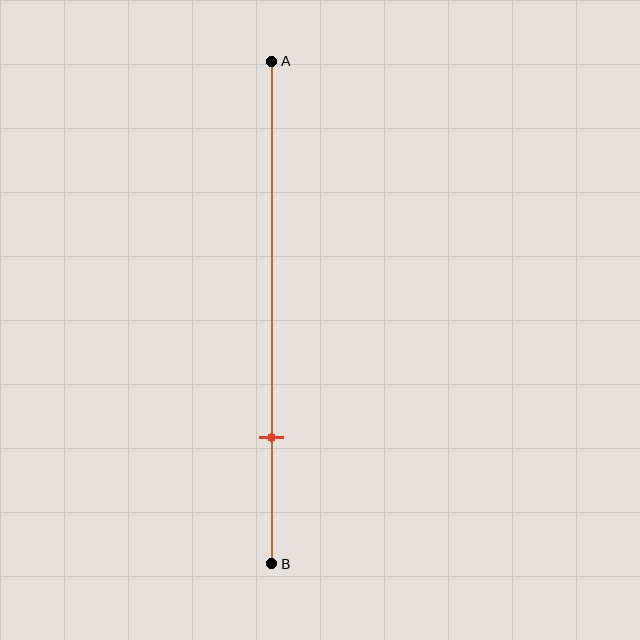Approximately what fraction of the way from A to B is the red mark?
The red mark is approximately 75% of the way from A to B.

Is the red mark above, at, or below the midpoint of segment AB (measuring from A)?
The red mark is below the midpoint of segment AB.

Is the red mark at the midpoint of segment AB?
No, the mark is at about 75% from A, not at the 50% midpoint.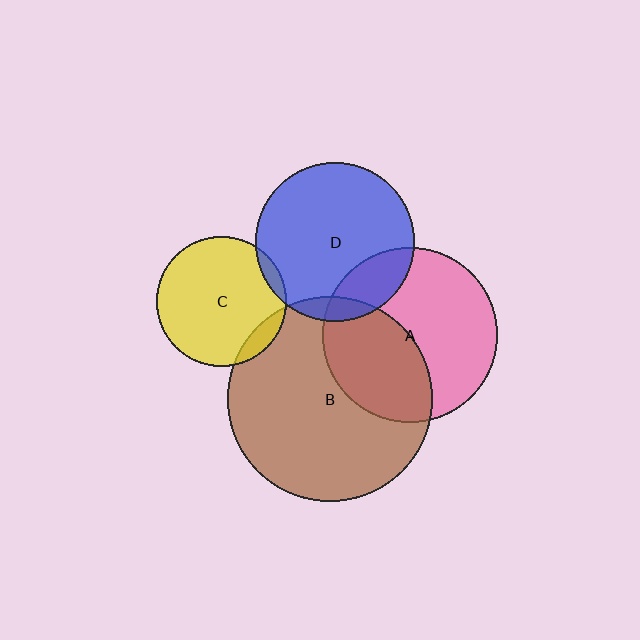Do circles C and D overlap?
Yes.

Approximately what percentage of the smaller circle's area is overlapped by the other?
Approximately 5%.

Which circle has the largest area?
Circle B (brown).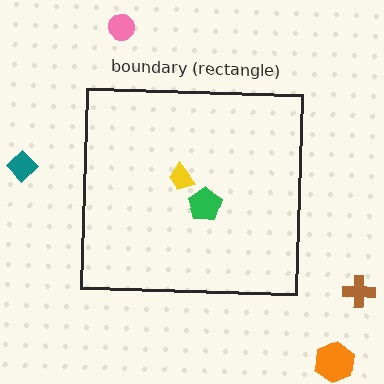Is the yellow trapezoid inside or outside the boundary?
Inside.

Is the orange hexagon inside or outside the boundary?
Outside.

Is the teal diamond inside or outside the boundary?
Outside.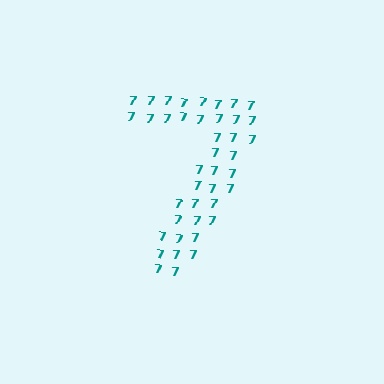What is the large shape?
The large shape is the digit 7.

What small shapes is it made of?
It is made of small digit 7's.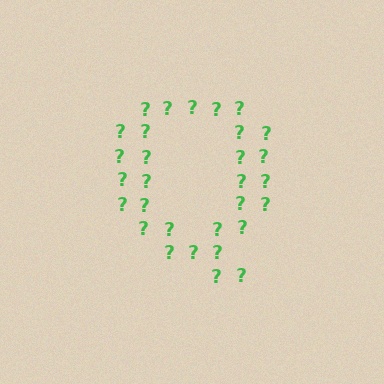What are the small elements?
The small elements are question marks.